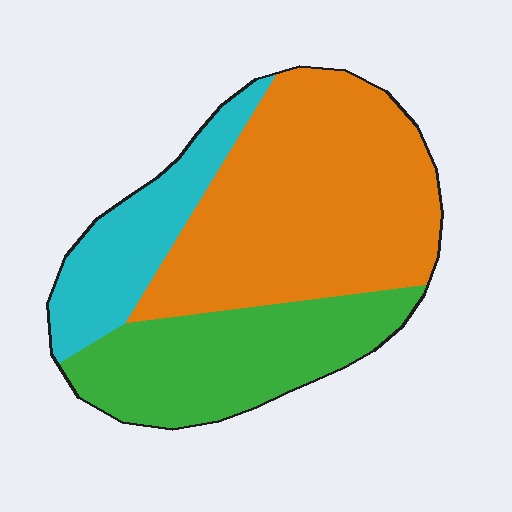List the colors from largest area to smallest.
From largest to smallest: orange, green, cyan.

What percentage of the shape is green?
Green covers 30% of the shape.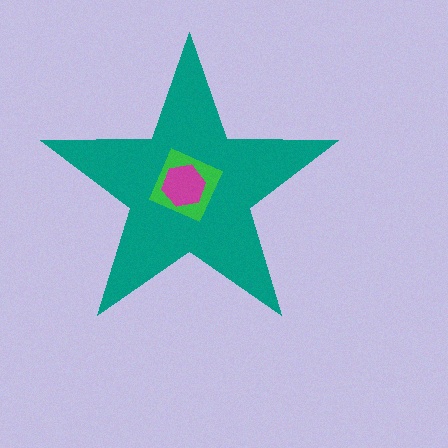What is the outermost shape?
The teal star.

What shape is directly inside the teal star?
The green square.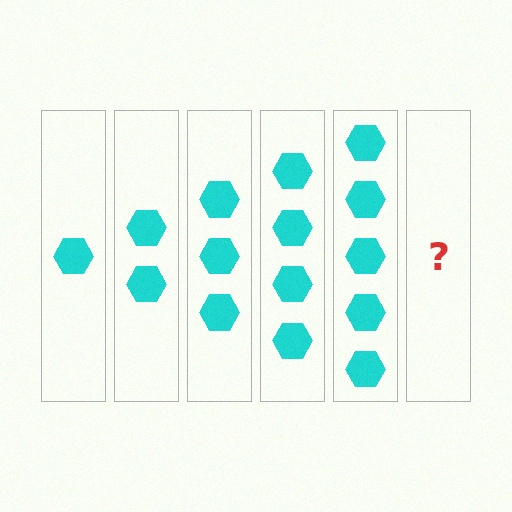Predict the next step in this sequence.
The next step is 6 hexagons.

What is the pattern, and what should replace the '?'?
The pattern is that each step adds one more hexagon. The '?' should be 6 hexagons.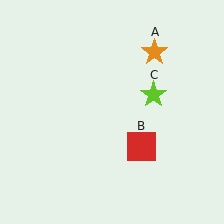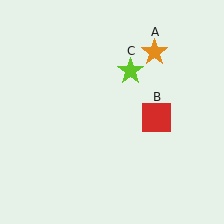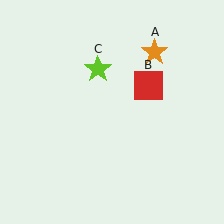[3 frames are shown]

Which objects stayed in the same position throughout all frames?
Orange star (object A) remained stationary.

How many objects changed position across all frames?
2 objects changed position: red square (object B), lime star (object C).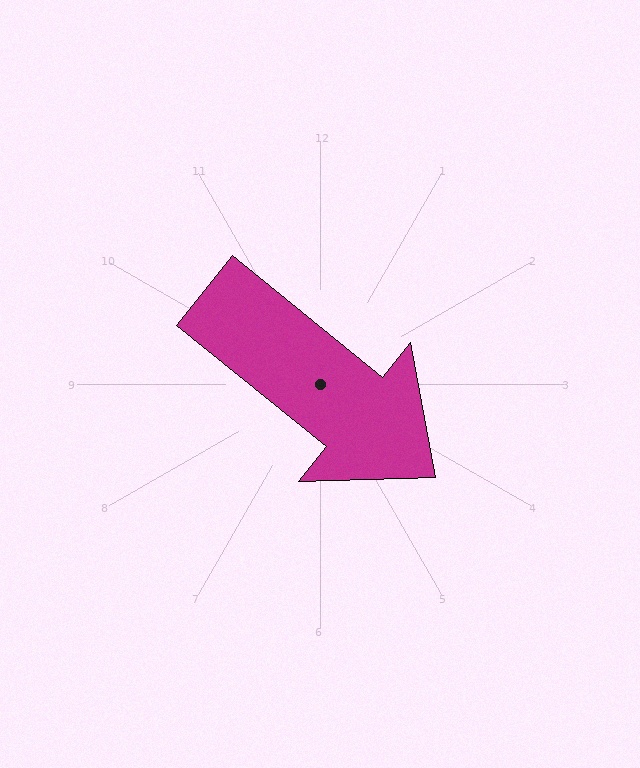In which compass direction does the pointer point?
Southeast.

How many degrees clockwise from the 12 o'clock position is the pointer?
Approximately 129 degrees.